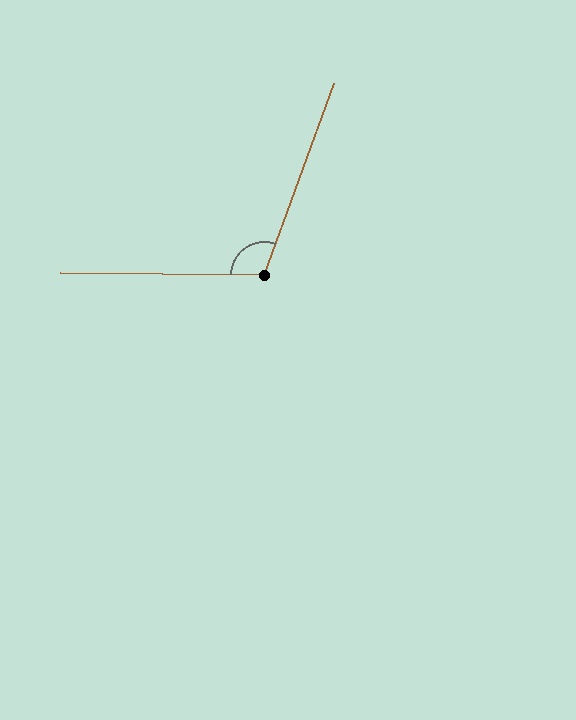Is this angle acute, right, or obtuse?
It is obtuse.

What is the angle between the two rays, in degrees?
Approximately 109 degrees.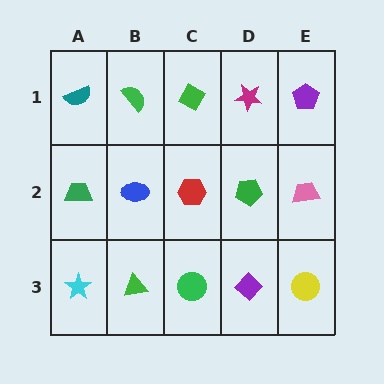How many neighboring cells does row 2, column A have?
3.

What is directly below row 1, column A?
A green trapezoid.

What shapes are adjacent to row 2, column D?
A magenta star (row 1, column D), a purple diamond (row 3, column D), a red hexagon (row 2, column C), a pink trapezoid (row 2, column E).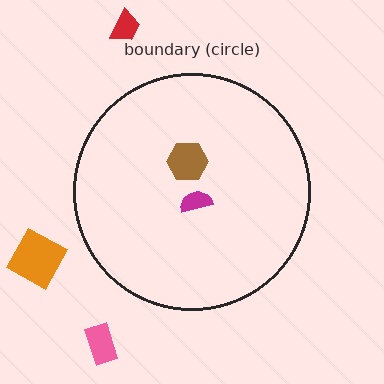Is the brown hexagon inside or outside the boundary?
Inside.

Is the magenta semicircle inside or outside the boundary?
Inside.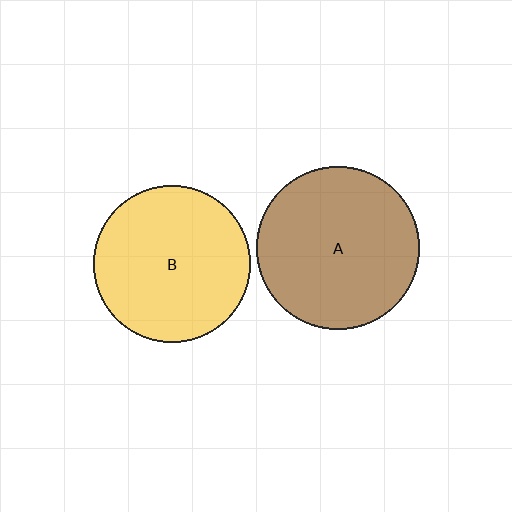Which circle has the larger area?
Circle A (brown).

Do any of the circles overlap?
No, none of the circles overlap.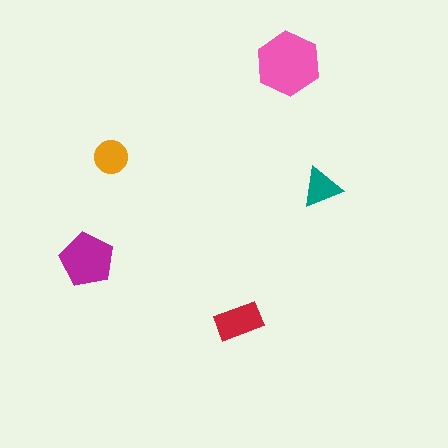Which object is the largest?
The pink hexagon.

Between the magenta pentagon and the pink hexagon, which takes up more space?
The pink hexagon.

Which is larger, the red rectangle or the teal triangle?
The red rectangle.